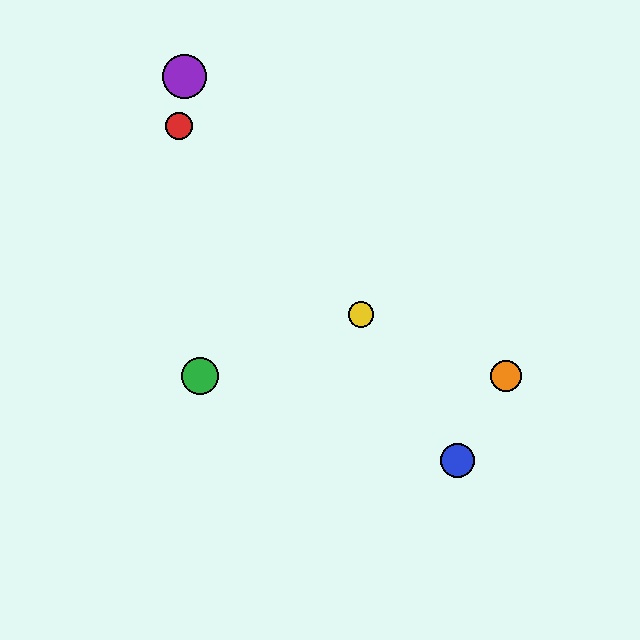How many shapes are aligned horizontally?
2 shapes (the green circle, the orange circle) are aligned horizontally.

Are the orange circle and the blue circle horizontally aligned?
No, the orange circle is at y≈376 and the blue circle is at y≈460.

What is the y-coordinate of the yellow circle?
The yellow circle is at y≈315.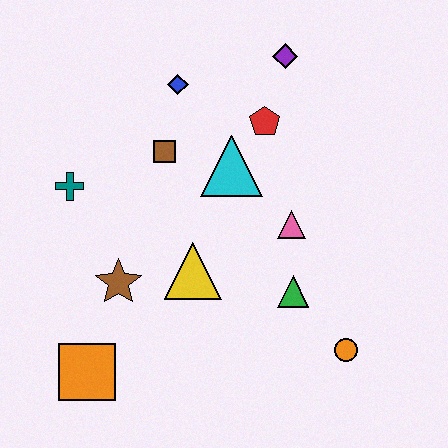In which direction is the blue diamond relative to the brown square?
The blue diamond is above the brown square.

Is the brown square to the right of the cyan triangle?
No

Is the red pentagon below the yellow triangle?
No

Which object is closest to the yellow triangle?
The brown star is closest to the yellow triangle.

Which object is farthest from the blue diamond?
The orange circle is farthest from the blue diamond.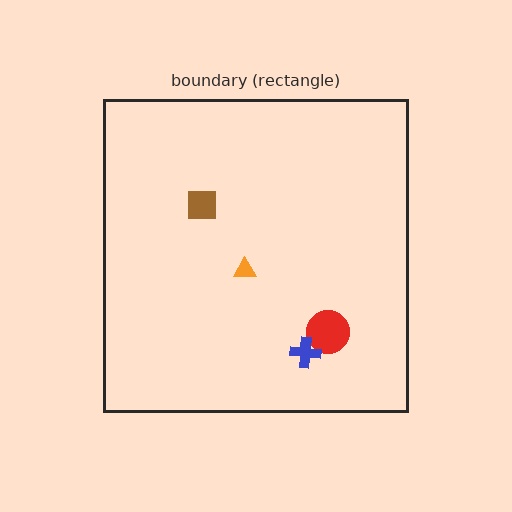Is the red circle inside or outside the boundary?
Inside.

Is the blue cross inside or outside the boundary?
Inside.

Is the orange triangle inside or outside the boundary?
Inside.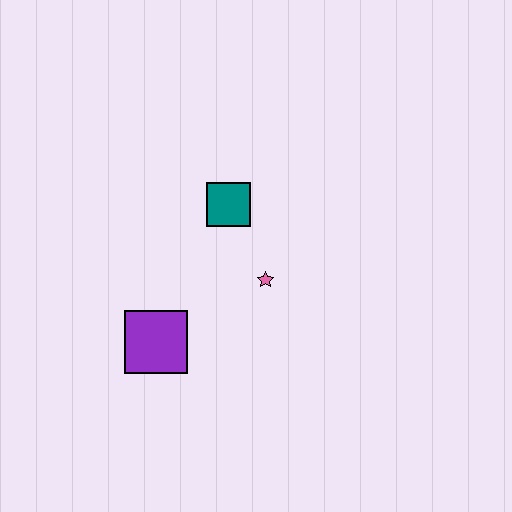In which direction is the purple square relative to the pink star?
The purple square is to the left of the pink star.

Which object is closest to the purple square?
The pink star is closest to the purple square.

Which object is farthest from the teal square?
The purple square is farthest from the teal square.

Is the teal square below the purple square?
No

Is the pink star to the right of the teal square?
Yes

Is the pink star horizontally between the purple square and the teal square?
No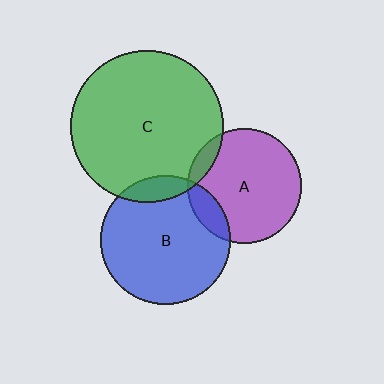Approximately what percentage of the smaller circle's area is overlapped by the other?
Approximately 15%.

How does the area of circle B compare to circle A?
Approximately 1.3 times.